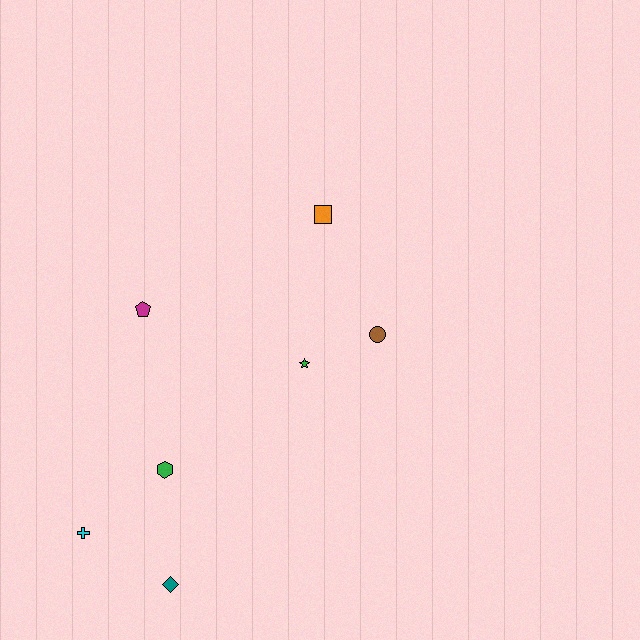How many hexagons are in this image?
There is 1 hexagon.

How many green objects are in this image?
There are 2 green objects.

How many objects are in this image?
There are 7 objects.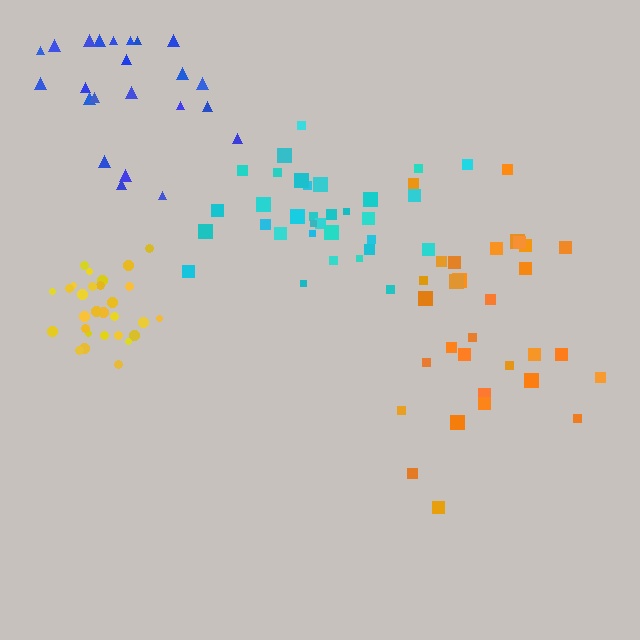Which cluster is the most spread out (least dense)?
Blue.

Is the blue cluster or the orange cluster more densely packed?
Orange.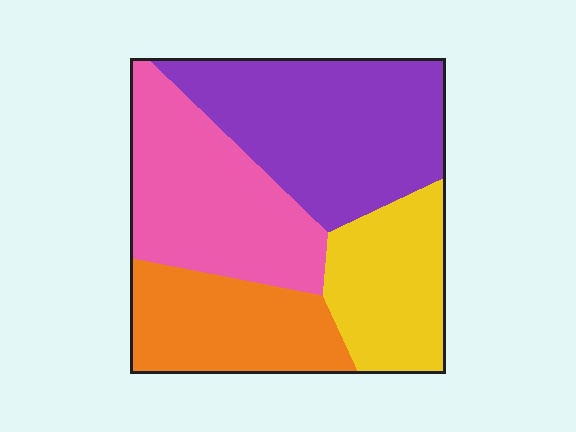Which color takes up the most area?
Purple, at roughly 35%.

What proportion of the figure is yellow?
Yellow takes up between a sixth and a third of the figure.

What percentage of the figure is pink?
Pink takes up between a sixth and a third of the figure.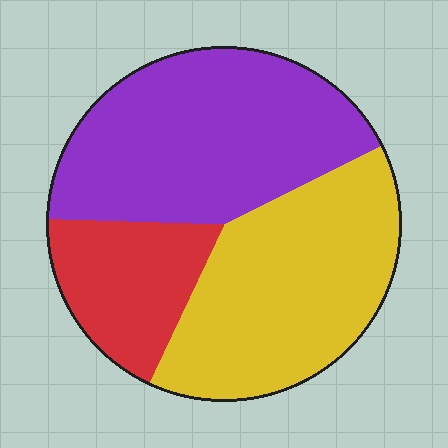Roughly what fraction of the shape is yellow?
Yellow takes up about two fifths (2/5) of the shape.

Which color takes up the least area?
Red, at roughly 20%.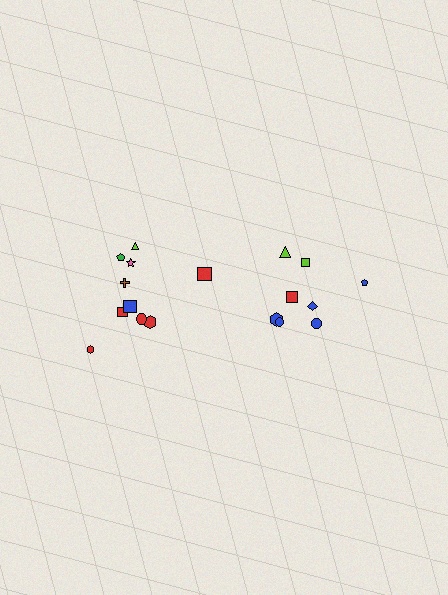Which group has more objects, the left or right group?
The left group.